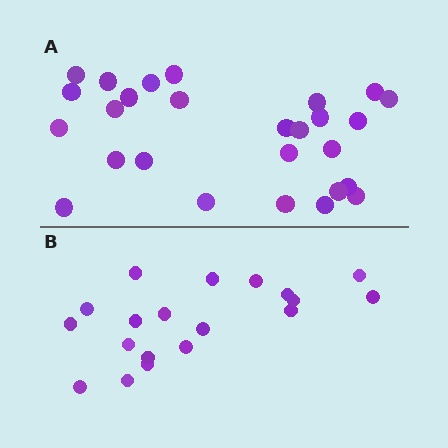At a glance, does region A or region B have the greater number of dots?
Region A (the top region) has more dots.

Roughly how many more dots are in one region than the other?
Region A has roughly 8 or so more dots than region B.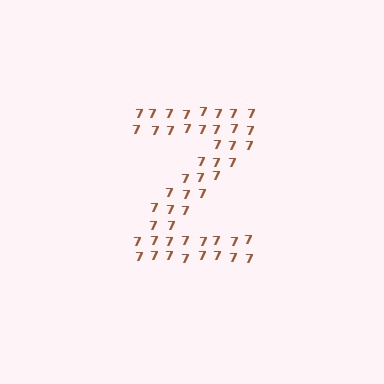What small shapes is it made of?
It is made of small digit 7's.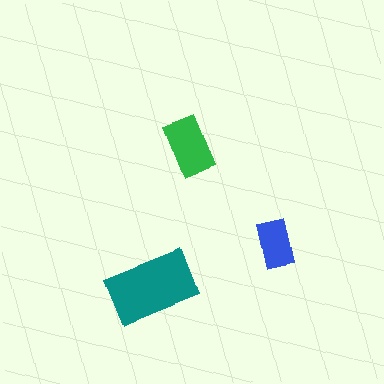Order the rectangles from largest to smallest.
the teal one, the green one, the blue one.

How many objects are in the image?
There are 3 objects in the image.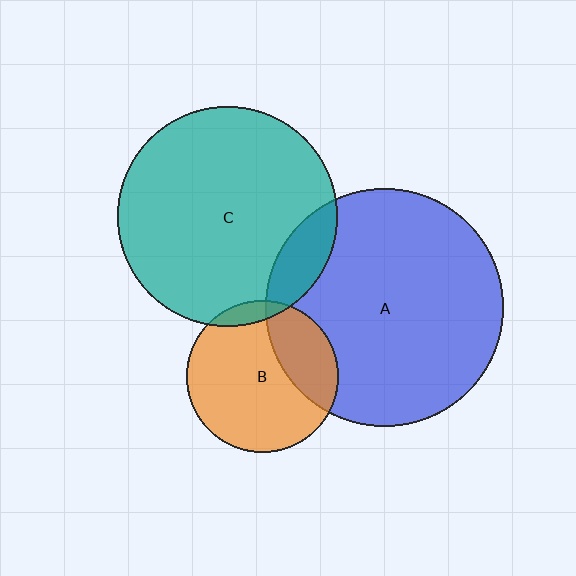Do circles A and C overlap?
Yes.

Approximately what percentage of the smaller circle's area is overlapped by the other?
Approximately 10%.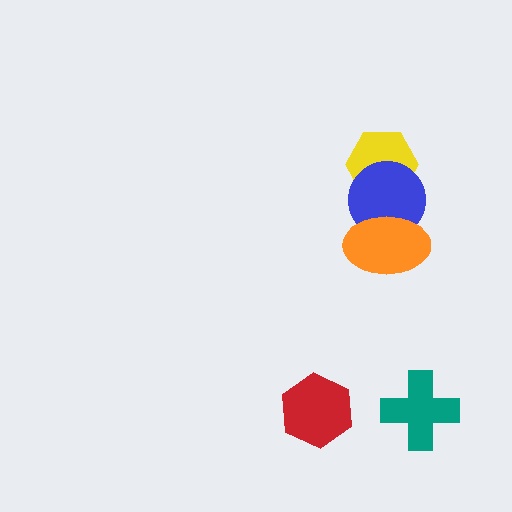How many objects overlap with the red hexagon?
0 objects overlap with the red hexagon.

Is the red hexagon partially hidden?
No, no other shape covers it.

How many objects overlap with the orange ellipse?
1 object overlaps with the orange ellipse.